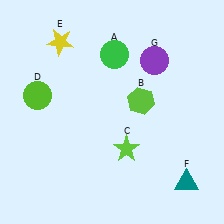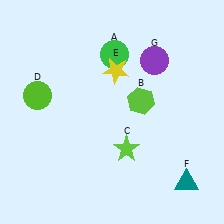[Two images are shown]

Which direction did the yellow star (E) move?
The yellow star (E) moved right.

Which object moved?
The yellow star (E) moved right.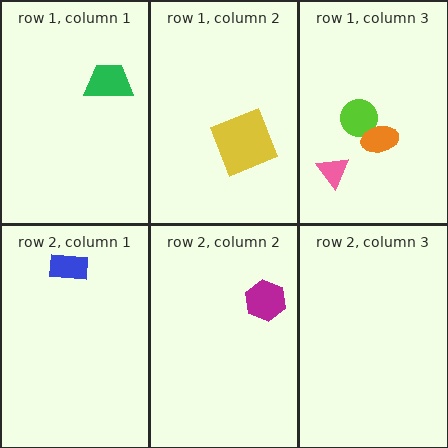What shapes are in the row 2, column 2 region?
The magenta hexagon.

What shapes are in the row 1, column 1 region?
The green trapezoid.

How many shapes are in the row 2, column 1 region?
1.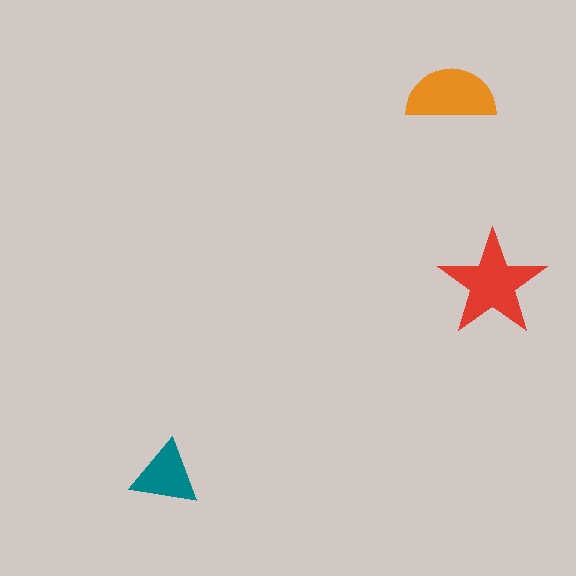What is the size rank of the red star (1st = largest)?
1st.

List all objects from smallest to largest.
The teal triangle, the orange semicircle, the red star.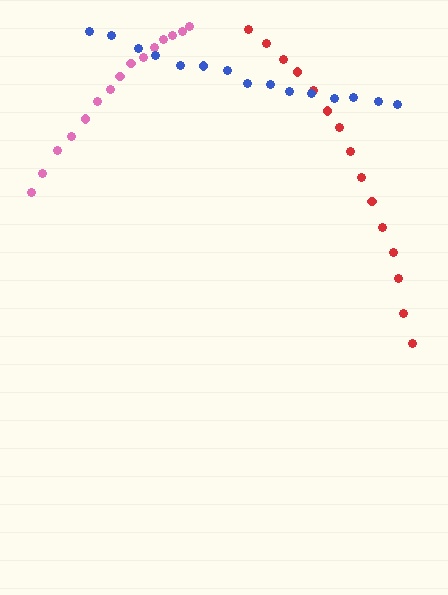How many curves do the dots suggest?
There are 3 distinct paths.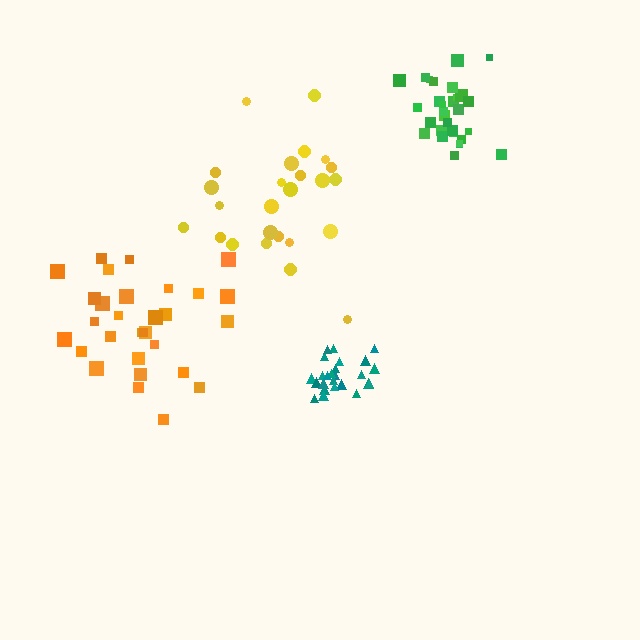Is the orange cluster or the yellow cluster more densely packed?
Orange.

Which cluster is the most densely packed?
Green.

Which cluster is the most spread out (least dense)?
Yellow.